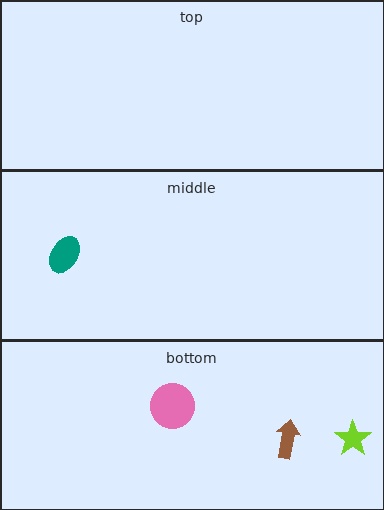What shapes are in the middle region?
The teal ellipse.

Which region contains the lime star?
The bottom region.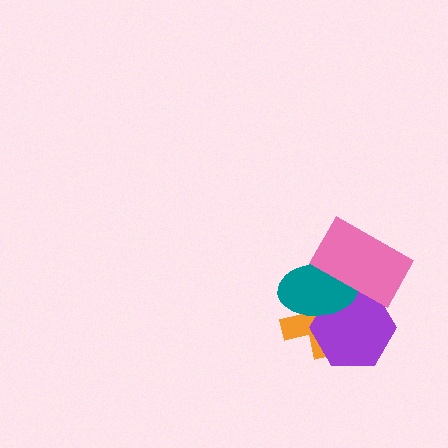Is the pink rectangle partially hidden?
No, no other shape covers it.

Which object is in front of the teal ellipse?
The pink rectangle is in front of the teal ellipse.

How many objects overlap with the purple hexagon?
3 objects overlap with the purple hexagon.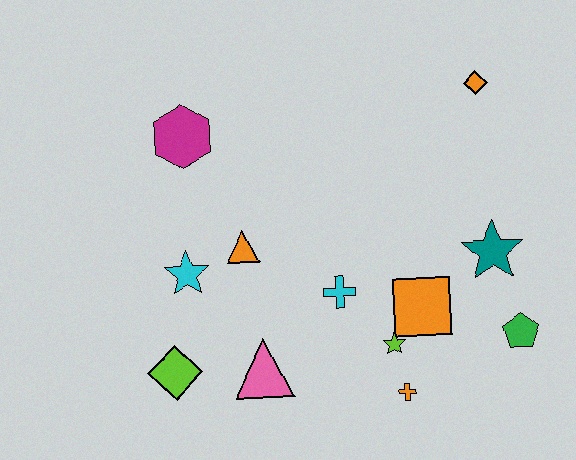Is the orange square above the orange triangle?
No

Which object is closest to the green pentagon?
The teal star is closest to the green pentagon.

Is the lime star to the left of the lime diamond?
No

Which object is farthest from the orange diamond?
The lime diamond is farthest from the orange diamond.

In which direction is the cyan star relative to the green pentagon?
The cyan star is to the left of the green pentagon.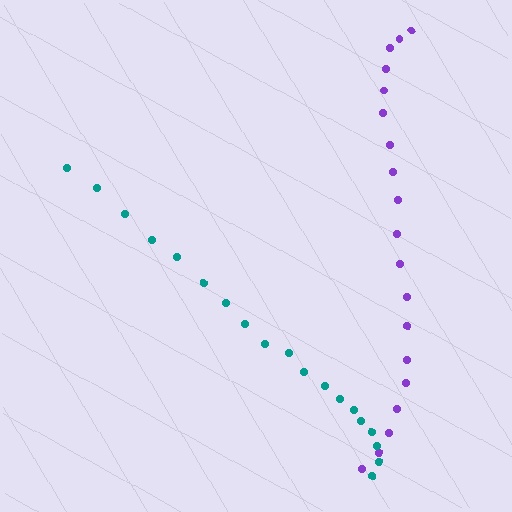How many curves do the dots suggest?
There are 2 distinct paths.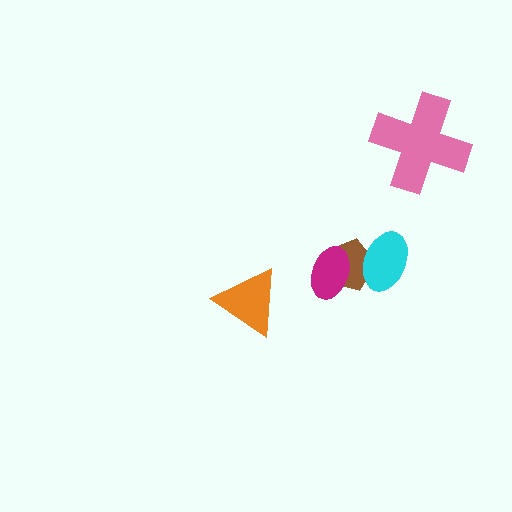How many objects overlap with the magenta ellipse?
1 object overlaps with the magenta ellipse.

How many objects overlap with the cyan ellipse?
1 object overlaps with the cyan ellipse.